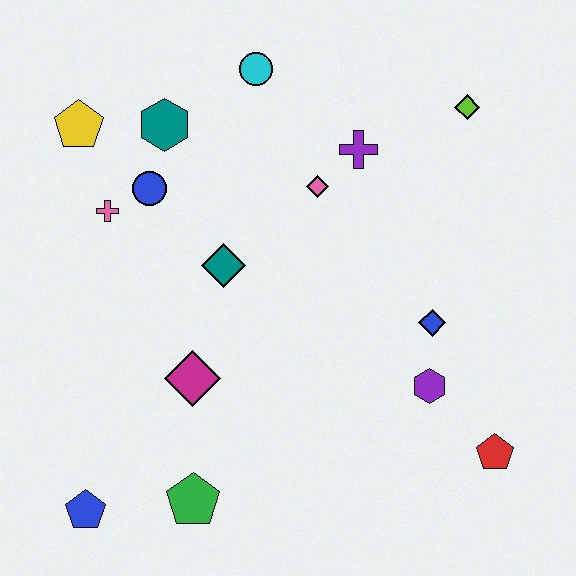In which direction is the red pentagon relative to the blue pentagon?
The red pentagon is to the right of the blue pentagon.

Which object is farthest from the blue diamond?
The yellow pentagon is farthest from the blue diamond.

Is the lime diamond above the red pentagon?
Yes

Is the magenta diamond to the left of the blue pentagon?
No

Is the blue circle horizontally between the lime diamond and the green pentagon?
No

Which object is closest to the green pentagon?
The blue pentagon is closest to the green pentagon.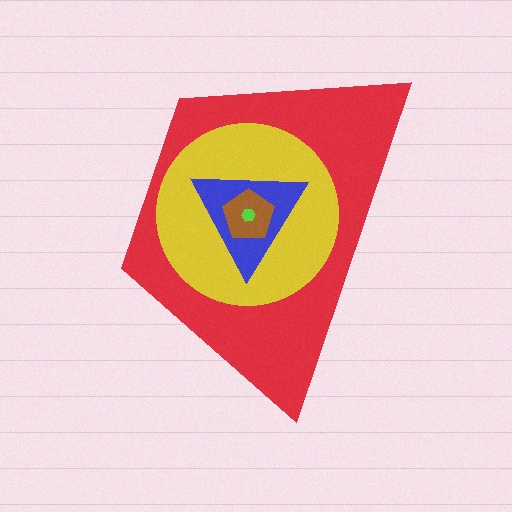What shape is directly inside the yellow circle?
The blue triangle.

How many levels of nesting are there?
5.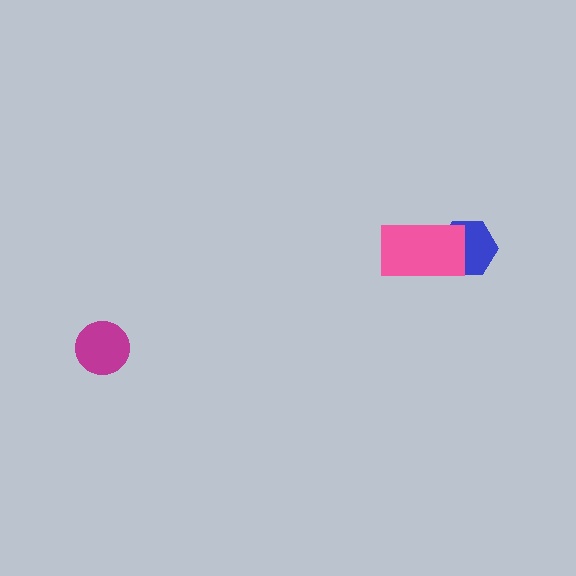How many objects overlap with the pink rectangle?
1 object overlaps with the pink rectangle.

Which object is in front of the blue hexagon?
The pink rectangle is in front of the blue hexagon.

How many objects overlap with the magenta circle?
0 objects overlap with the magenta circle.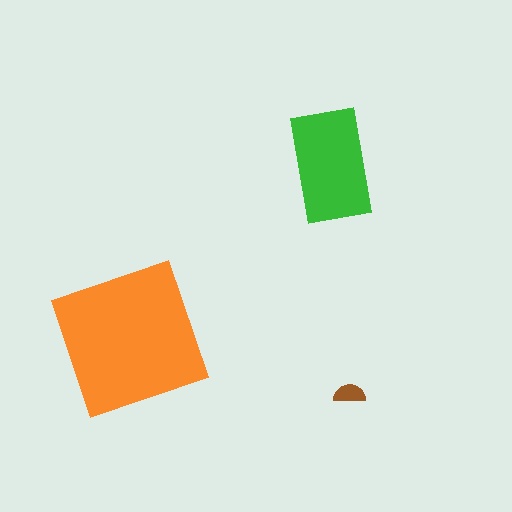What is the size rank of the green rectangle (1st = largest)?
2nd.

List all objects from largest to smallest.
The orange square, the green rectangle, the brown semicircle.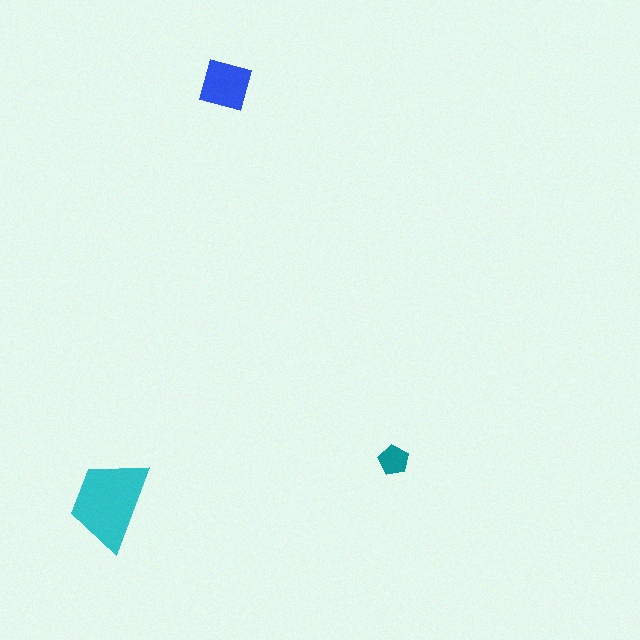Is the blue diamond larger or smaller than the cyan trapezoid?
Smaller.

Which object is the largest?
The cyan trapezoid.